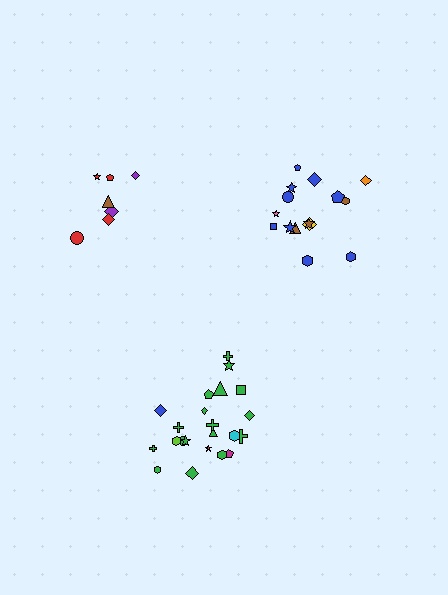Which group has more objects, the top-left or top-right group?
The top-right group.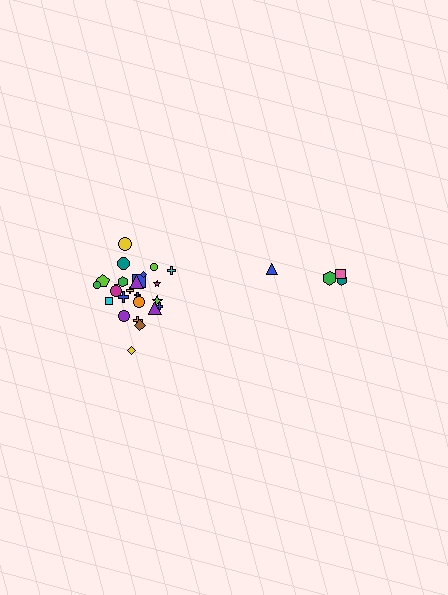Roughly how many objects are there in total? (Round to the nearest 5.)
Roughly 30 objects in total.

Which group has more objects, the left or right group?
The left group.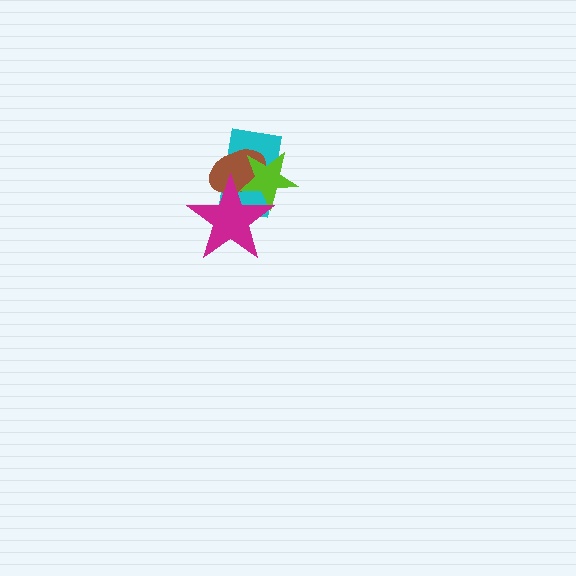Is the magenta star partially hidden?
No, no other shape covers it.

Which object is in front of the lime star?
The magenta star is in front of the lime star.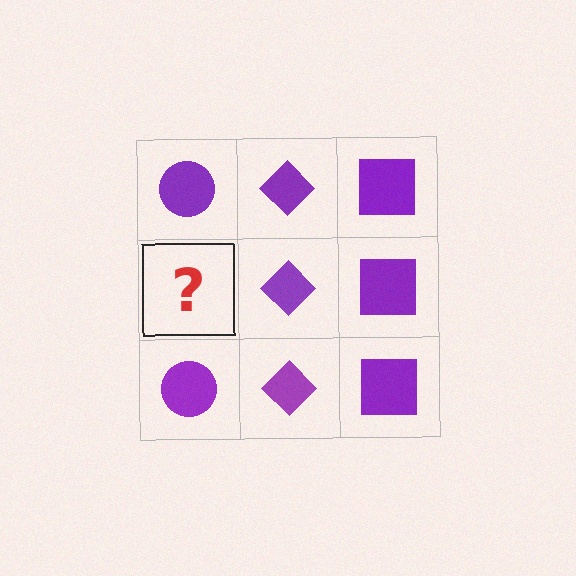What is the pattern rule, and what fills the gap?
The rule is that each column has a consistent shape. The gap should be filled with a purple circle.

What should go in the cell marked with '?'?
The missing cell should contain a purple circle.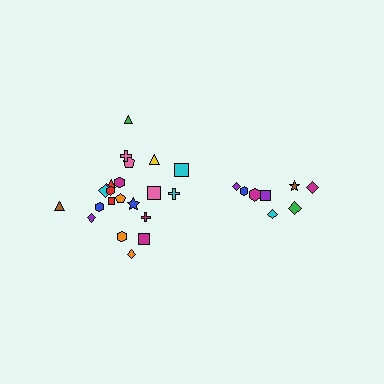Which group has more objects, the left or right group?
The left group.